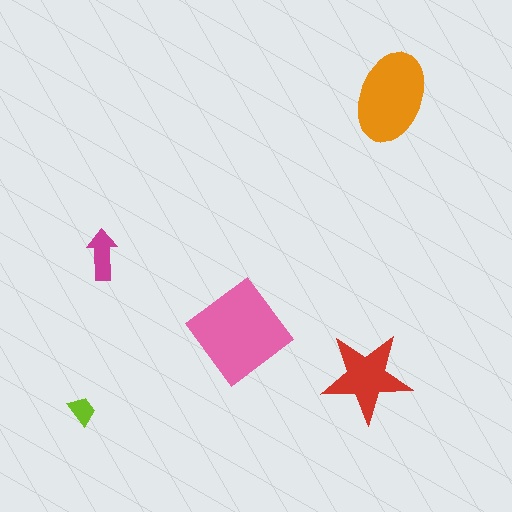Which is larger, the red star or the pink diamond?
The pink diamond.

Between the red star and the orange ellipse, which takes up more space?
The orange ellipse.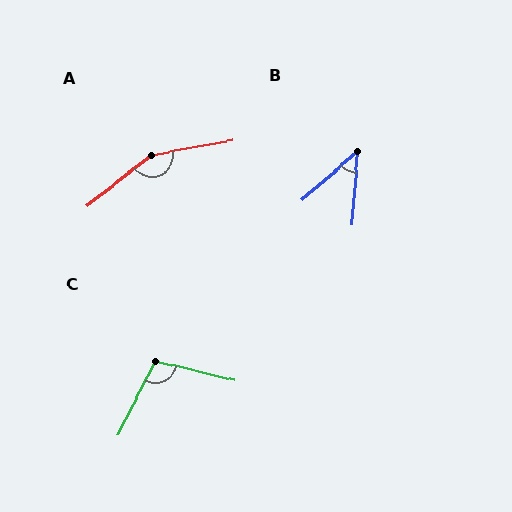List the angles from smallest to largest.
B (45°), C (103°), A (152°).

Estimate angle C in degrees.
Approximately 103 degrees.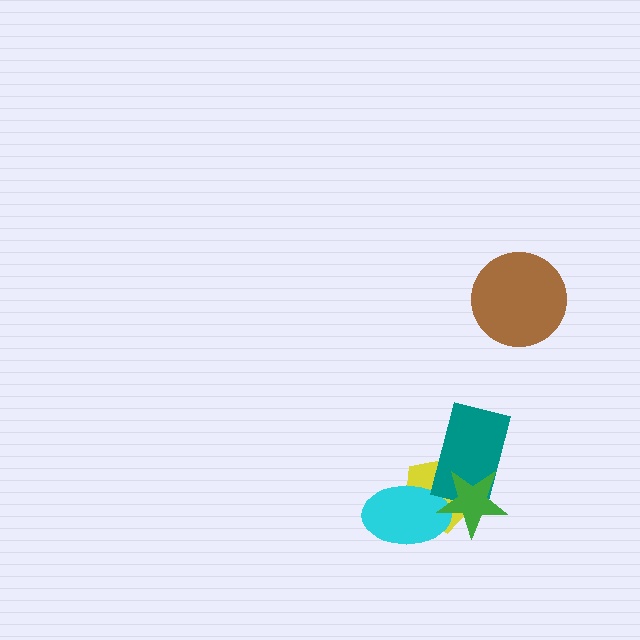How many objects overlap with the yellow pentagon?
3 objects overlap with the yellow pentagon.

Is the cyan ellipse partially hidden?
Yes, it is partially covered by another shape.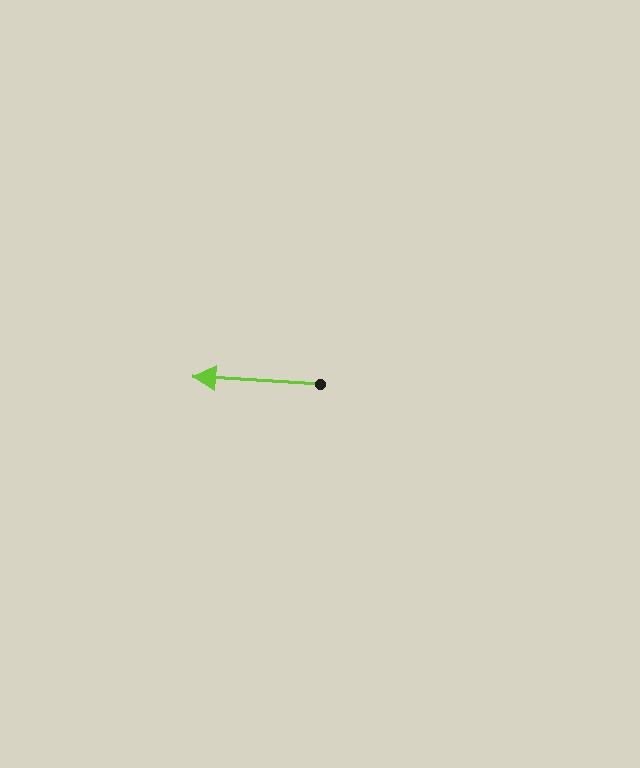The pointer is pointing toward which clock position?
Roughly 9 o'clock.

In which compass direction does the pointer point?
West.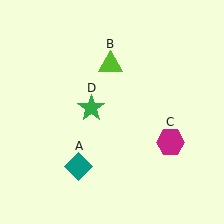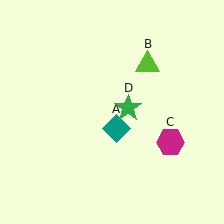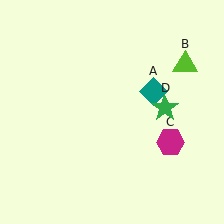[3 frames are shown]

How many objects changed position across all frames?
3 objects changed position: teal diamond (object A), lime triangle (object B), green star (object D).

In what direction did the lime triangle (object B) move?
The lime triangle (object B) moved right.